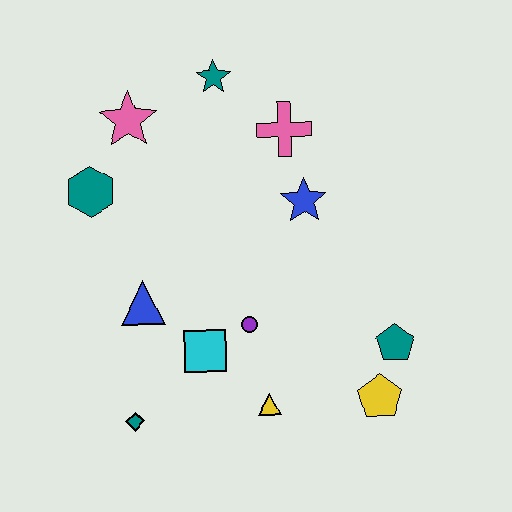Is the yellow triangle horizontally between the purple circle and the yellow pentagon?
Yes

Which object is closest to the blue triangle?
The cyan square is closest to the blue triangle.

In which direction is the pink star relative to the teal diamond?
The pink star is above the teal diamond.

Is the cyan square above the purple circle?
No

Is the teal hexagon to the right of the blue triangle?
No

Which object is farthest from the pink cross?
The teal diamond is farthest from the pink cross.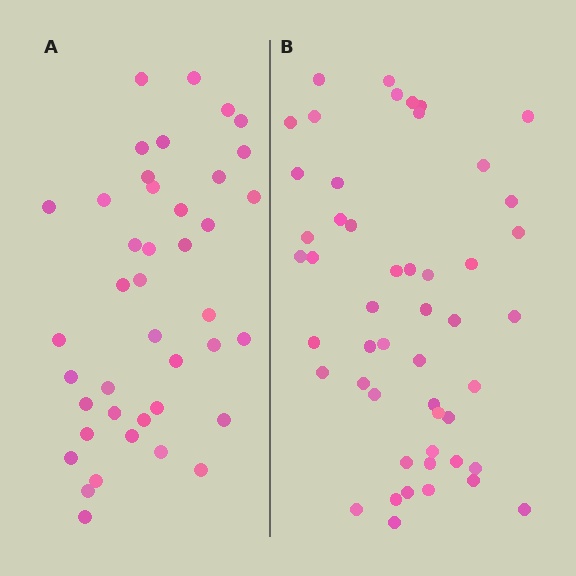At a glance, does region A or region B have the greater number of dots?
Region B (the right region) has more dots.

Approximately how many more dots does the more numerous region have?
Region B has roughly 8 or so more dots than region A.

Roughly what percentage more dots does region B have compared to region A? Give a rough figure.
About 20% more.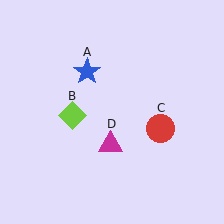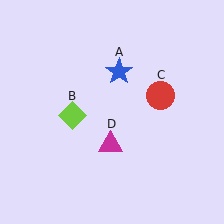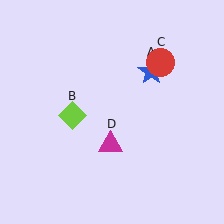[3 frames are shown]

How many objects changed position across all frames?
2 objects changed position: blue star (object A), red circle (object C).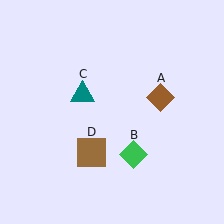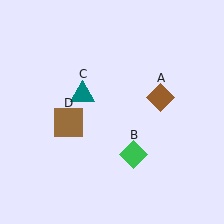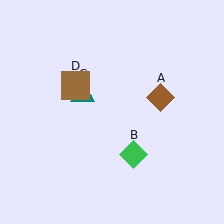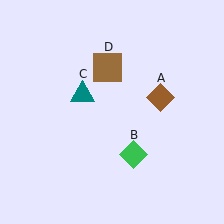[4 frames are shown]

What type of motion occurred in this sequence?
The brown square (object D) rotated clockwise around the center of the scene.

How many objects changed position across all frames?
1 object changed position: brown square (object D).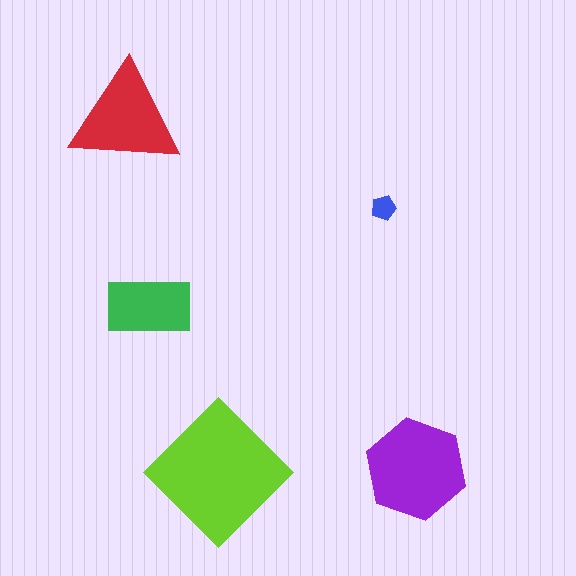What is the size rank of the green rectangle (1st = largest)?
4th.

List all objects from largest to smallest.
The lime diamond, the purple hexagon, the red triangle, the green rectangle, the blue pentagon.